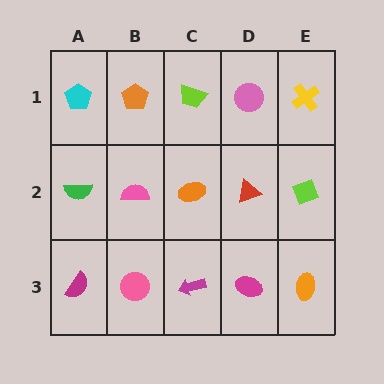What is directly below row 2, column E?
An orange ellipse.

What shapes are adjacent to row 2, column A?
A cyan pentagon (row 1, column A), a magenta semicircle (row 3, column A), a pink semicircle (row 2, column B).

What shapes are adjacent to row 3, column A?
A green semicircle (row 2, column A), a pink circle (row 3, column B).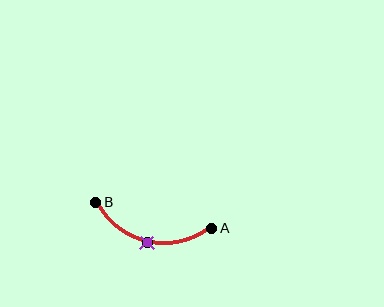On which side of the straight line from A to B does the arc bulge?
The arc bulges below the straight line connecting A and B.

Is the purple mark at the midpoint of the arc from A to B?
Yes. The purple mark lies on the arc at equal arc-length from both A and B — it is the arc midpoint.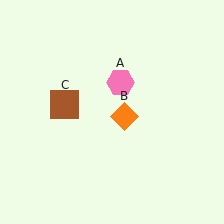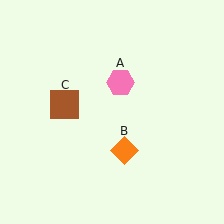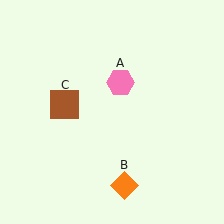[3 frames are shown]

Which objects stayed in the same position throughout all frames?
Pink hexagon (object A) and brown square (object C) remained stationary.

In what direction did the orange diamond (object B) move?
The orange diamond (object B) moved down.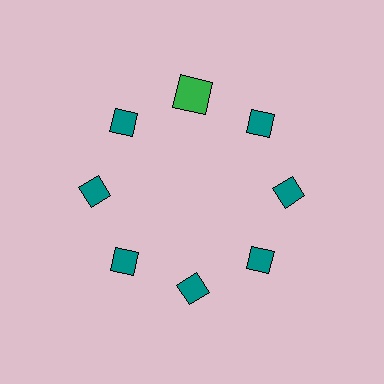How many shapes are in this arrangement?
There are 8 shapes arranged in a ring pattern.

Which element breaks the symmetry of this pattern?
The green square at roughly the 12 o'clock position breaks the symmetry. All other shapes are teal diamonds.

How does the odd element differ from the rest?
It differs in both color (green instead of teal) and shape (square instead of diamond).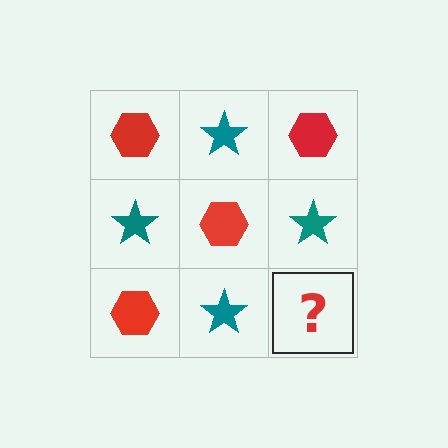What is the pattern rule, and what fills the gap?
The rule is that it alternates red hexagon and teal star in a checkerboard pattern. The gap should be filled with a red hexagon.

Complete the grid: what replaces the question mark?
The question mark should be replaced with a red hexagon.